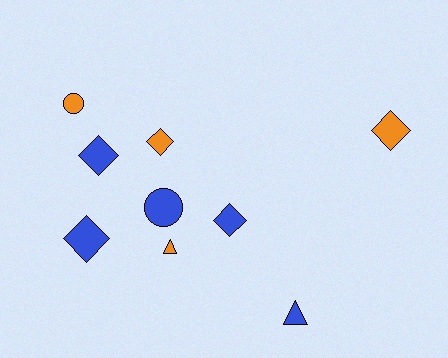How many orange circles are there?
There is 1 orange circle.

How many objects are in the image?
There are 9 objects.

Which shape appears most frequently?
Diamond, with 5 objects.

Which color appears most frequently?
Blue, with 5 objects.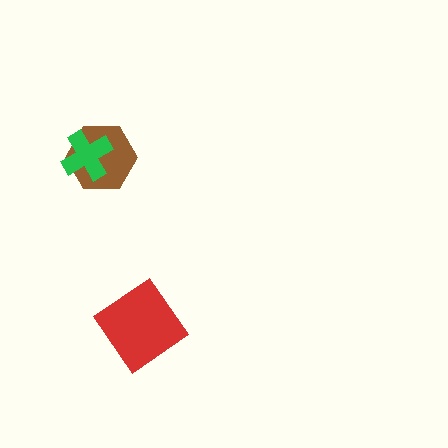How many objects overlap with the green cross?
1 object overlaps with the green cross.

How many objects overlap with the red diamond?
0 objects overlap with the red diamond.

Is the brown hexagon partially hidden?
Yes, it is partially covered by another shape.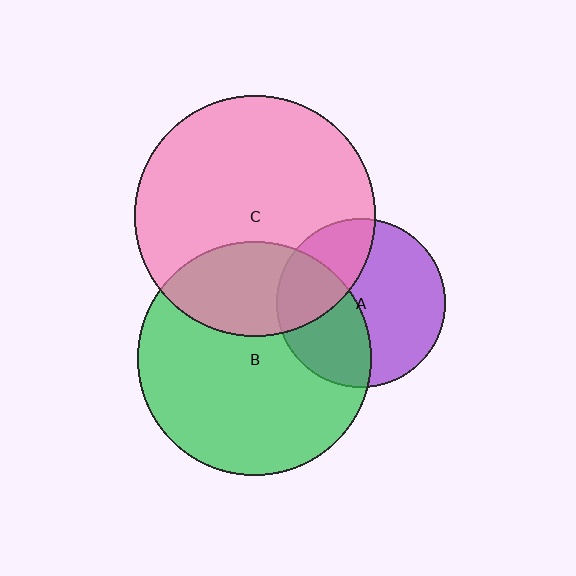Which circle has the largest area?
Circle C (pink).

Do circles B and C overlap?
Yes.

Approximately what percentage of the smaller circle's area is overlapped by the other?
Approximately 30%.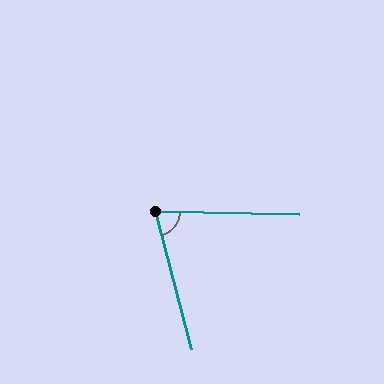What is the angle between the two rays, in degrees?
Approximately 74 degrees.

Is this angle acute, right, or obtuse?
It is acute.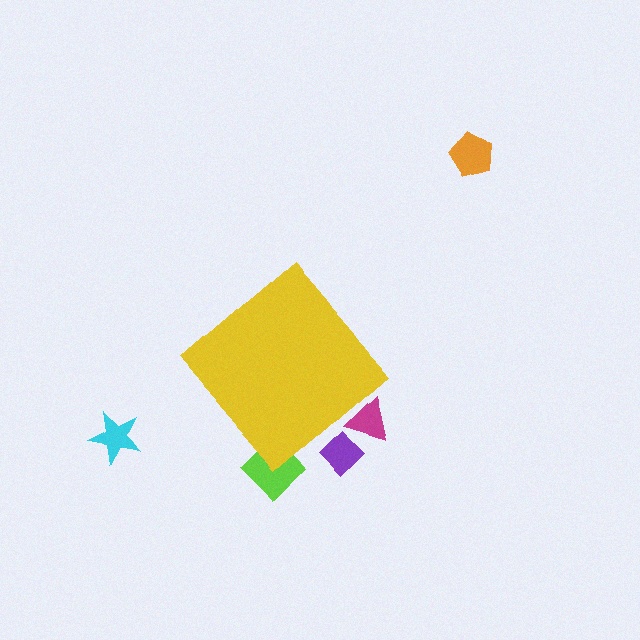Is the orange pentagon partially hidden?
No, the orange pentagon is fully visible.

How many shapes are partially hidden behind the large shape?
3 shapes are partially hidden.